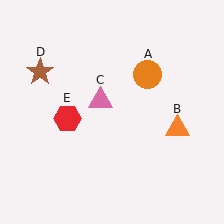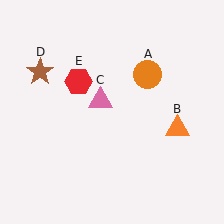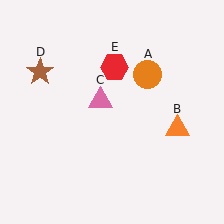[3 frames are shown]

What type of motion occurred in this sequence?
The red hexagon (object E) rotated clockwise around the center of the scene.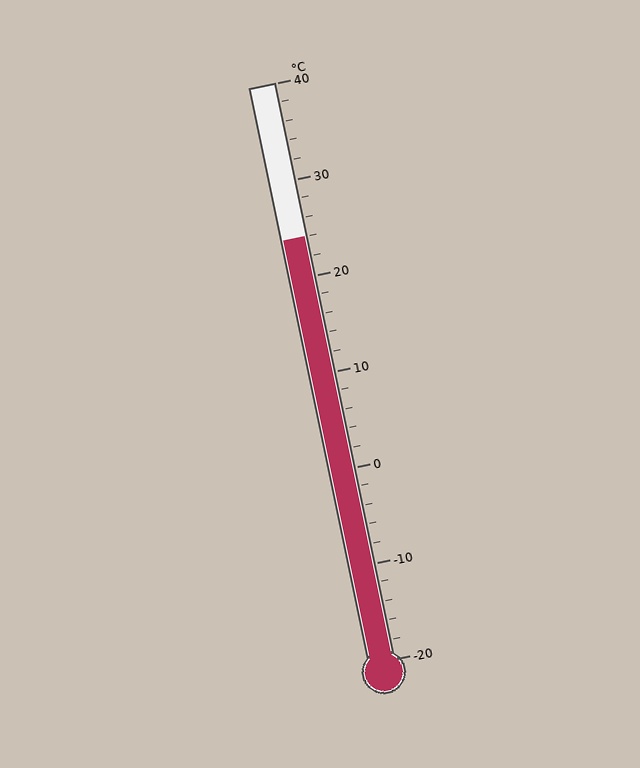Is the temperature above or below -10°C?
The temperature is above -10°C.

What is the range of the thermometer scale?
The thermometer scale ranges from -20°C to 40°C.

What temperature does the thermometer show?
The thermometer shows approximately 24°C.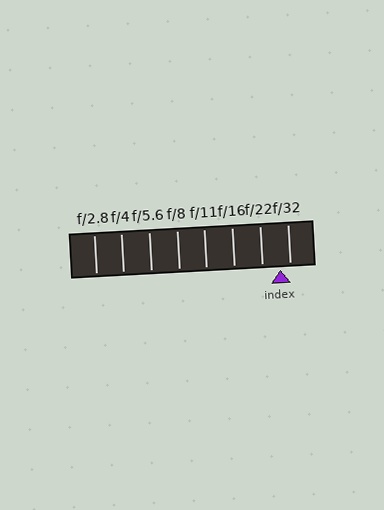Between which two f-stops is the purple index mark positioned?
The index mark is between f/22 and f/32.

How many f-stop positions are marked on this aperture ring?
There are 8 f-stop positions marked.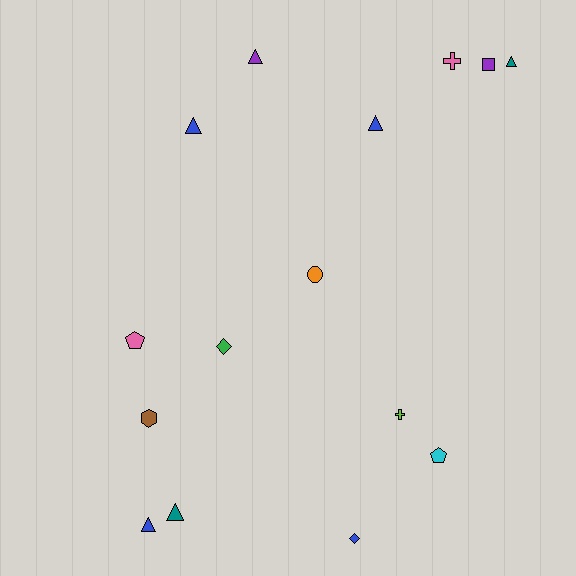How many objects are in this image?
There are 15 objects.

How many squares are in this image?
There is 1 square.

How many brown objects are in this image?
There is 1 brown object.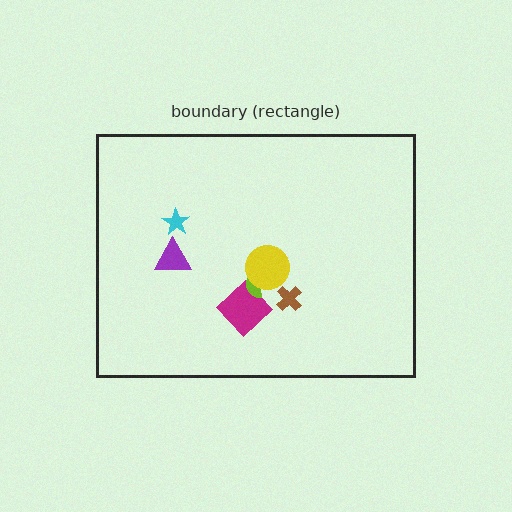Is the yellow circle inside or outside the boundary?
Inside.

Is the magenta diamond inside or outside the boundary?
Inside.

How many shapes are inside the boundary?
6 inside, 0 outside.